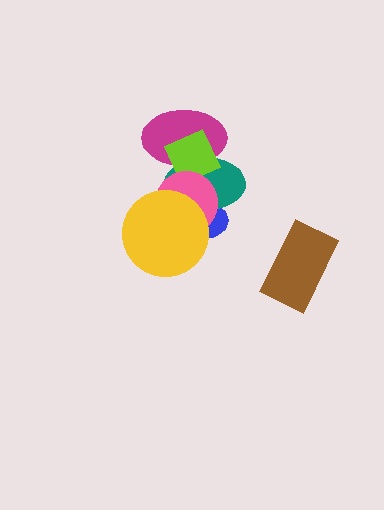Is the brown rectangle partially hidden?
No, no other shape covers it.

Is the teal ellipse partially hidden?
Yes, it is partially covered by another shape.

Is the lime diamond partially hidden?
Yes, it is partially covered by another shape.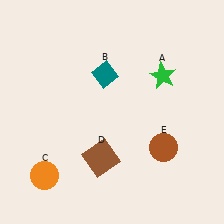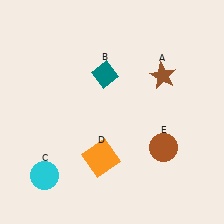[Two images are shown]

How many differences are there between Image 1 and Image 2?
There are 3 differences between the two images.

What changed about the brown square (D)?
In Image 1, D is brown. In Image 2, it changed to orange.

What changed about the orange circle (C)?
In Image 1, C is orange. In Image 2, it changed to cyan.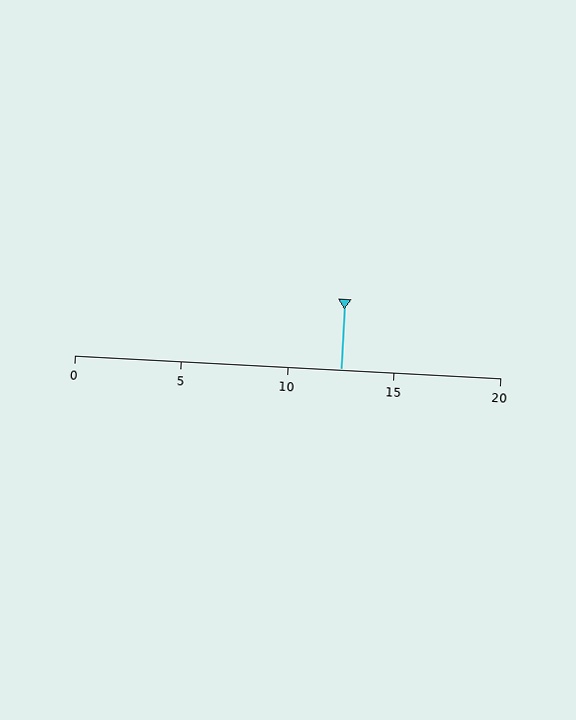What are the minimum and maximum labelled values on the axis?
The axis runs from 0 to 20.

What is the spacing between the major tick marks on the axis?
The major ticks are spaced 5 apart.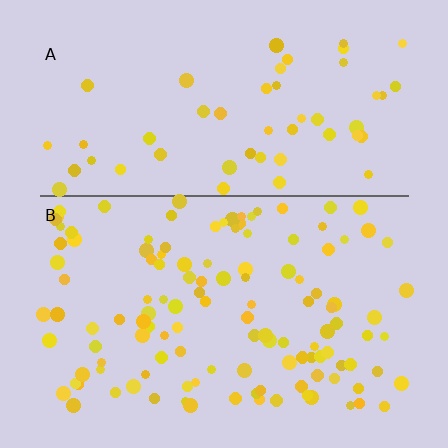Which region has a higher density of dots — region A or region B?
B (the bottom).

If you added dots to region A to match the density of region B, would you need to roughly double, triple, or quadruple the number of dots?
Approximately double.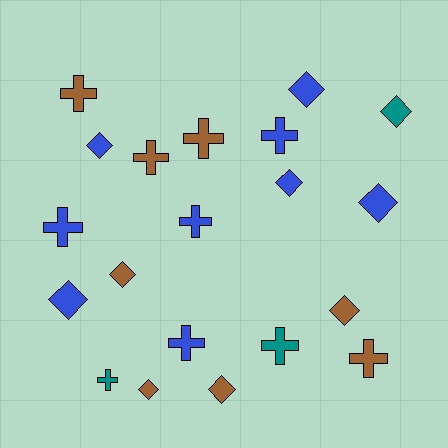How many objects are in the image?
There are 20 objects.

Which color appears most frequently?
Blue, with 9 objects.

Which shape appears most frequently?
Diamond, with 10 objects.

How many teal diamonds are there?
There is 1 teal diamond.